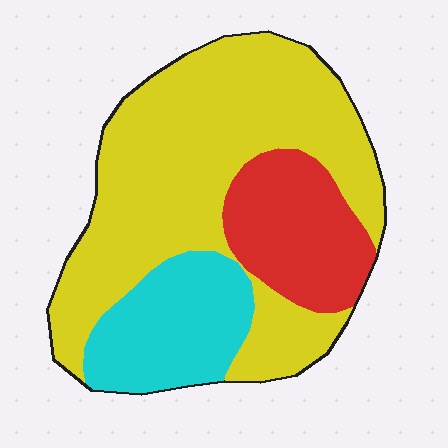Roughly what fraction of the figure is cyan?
Cyan covers around 20% of the figure.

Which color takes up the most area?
Yellow, at roughly 60%.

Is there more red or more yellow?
Yellow.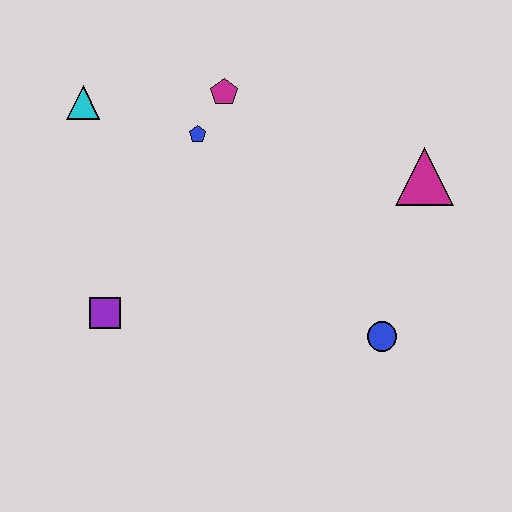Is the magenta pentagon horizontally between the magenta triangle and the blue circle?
No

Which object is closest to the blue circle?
The magenta triangle is closest to the blue circle.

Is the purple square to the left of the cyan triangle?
No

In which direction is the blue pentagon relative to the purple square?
The blue pentagon is above the purple square.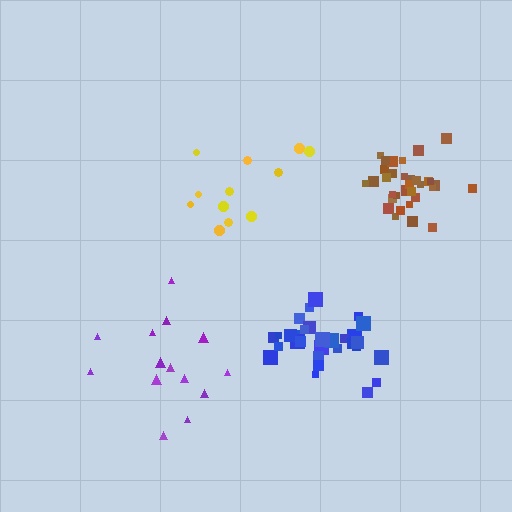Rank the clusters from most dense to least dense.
brown, blue, yellow, purple.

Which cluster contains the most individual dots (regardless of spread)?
Brown (34).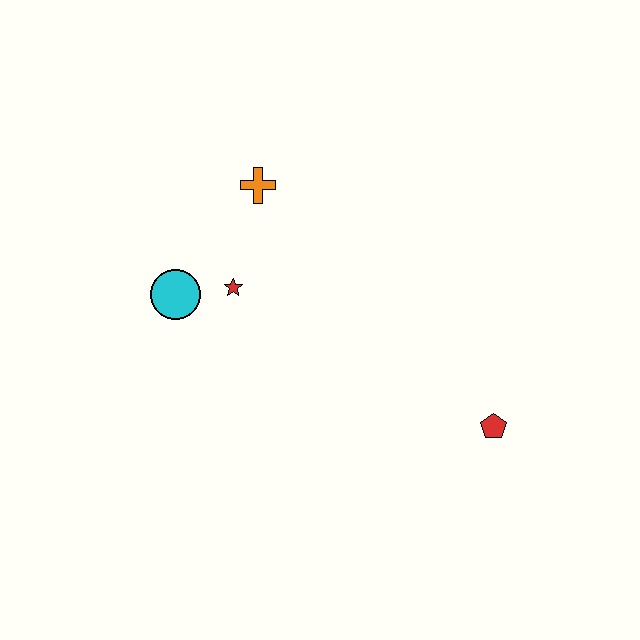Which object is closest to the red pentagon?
The red star is closest to the red pentagon.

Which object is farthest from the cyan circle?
The red pentagon is farthest from the cyan circle.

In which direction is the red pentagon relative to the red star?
The red pentagon is to the right of the red star.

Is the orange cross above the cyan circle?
Yes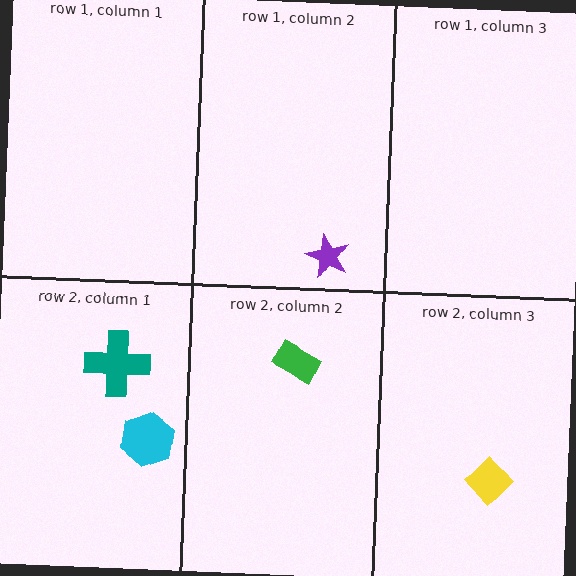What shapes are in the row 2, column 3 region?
The yellow diamond.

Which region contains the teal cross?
The row 2, column 1 region.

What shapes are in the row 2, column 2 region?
The green rectangle.